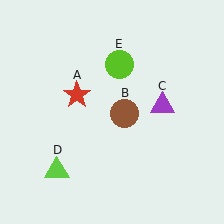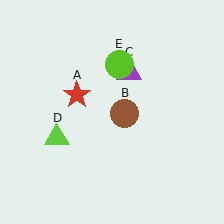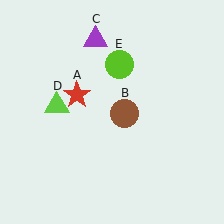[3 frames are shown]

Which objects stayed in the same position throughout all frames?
Red star (object A) and brown circle (object B) and lime circle (object E) remained stationary.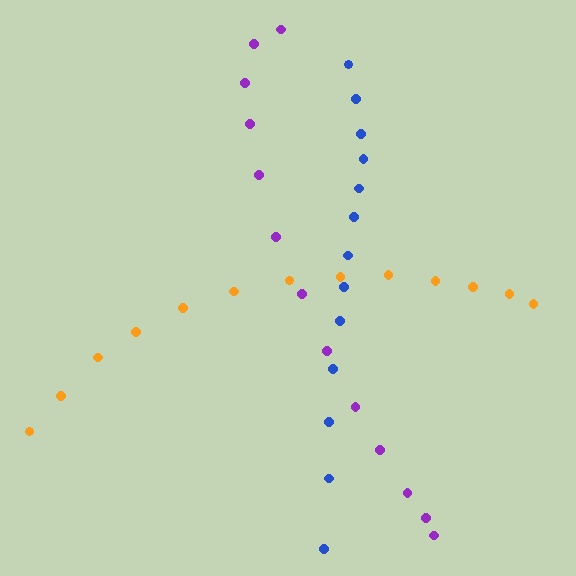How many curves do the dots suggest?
There are 3 distinct paths.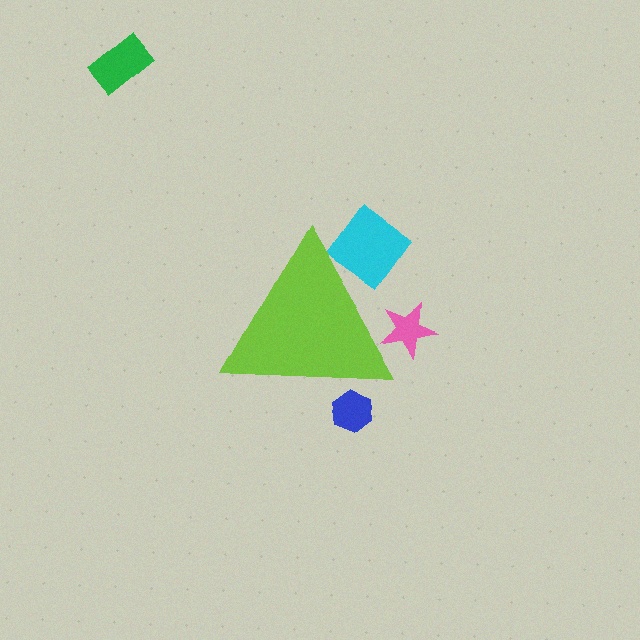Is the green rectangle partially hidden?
No, the green rectangle is fully visible.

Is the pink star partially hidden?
Yes, the pink star is partially hidden behind the lime triangle.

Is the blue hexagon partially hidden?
Yes, the blue hexagon is partially hidden behind the lime triangle.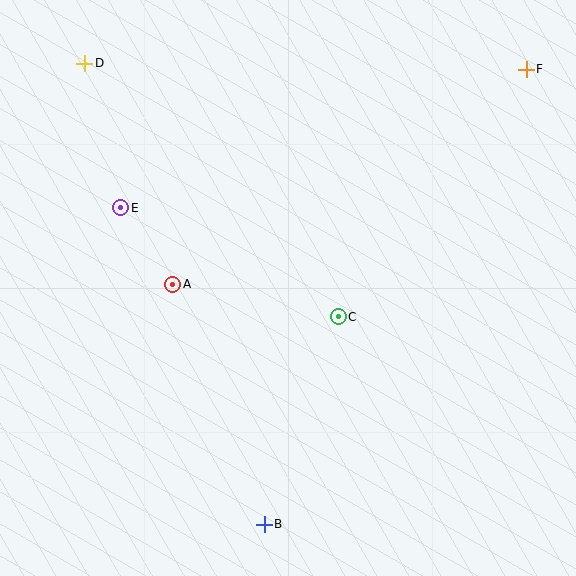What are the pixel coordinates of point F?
Point F is at (526, 69).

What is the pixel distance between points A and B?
The distance between A and B is 257 pixels.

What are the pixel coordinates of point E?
Point E is at (121, 208).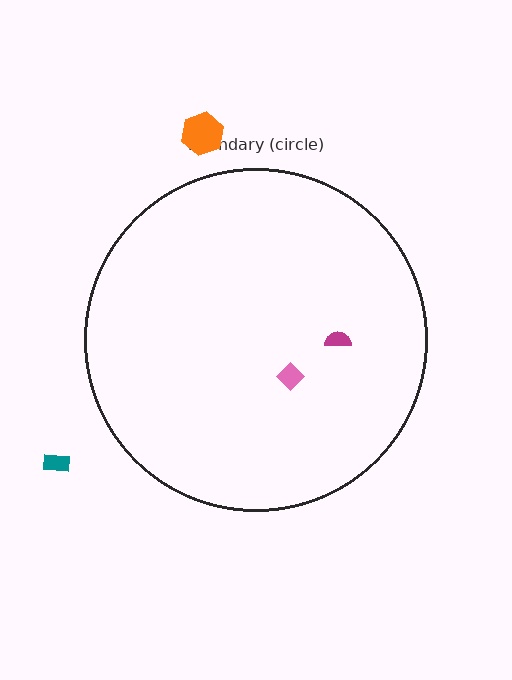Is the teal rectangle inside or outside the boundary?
Outside.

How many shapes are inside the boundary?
2 inside, 2 outside.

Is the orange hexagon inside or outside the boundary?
Outside.